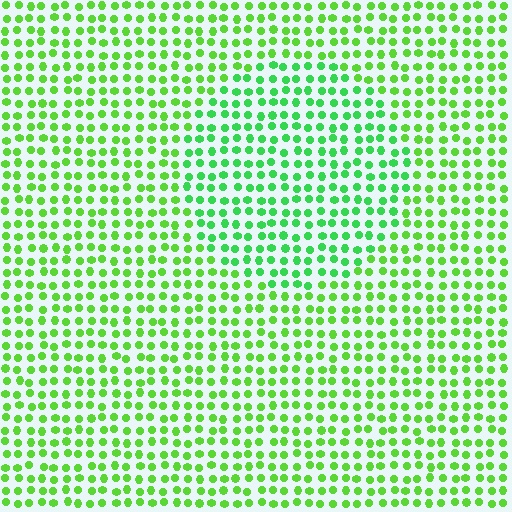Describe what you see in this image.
The image is filled with small lime elements in a uniform arrangement. A circle-shaped region is visible where the elements are tinted to a slightly different hue, forming a subtle color boundary.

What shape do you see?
I see a circle.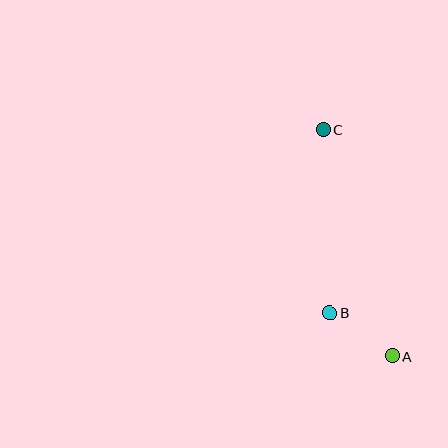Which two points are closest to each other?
Points A and B are closest to each other.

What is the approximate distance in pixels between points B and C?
The distance between B and C is approximately 183 pixels.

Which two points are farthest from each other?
Points A and C are farthest from each other.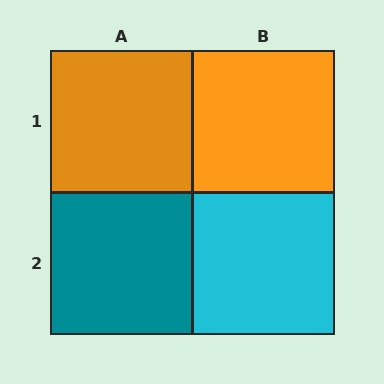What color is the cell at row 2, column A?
Teal.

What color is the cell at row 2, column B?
Cyan.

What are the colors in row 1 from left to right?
Orange, orange.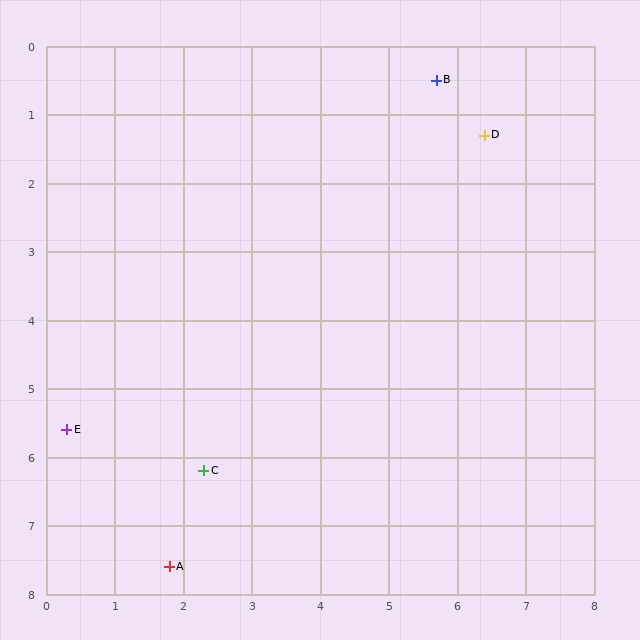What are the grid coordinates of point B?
Point B is at approximately (5.7, 0.5).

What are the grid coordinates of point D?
Point D is at approximately (6.4, 1.3).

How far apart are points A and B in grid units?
Points A and B are about 8.1 grid units apart.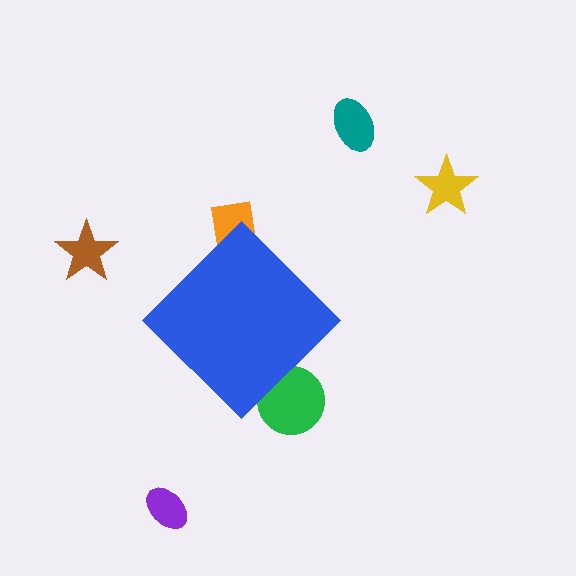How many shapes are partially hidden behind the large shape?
2 shapes are partially hidden.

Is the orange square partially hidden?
Yes, the orange square is partially hidden behind the blue diamond.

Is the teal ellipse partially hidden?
No, the teal ellipse is fully visible.